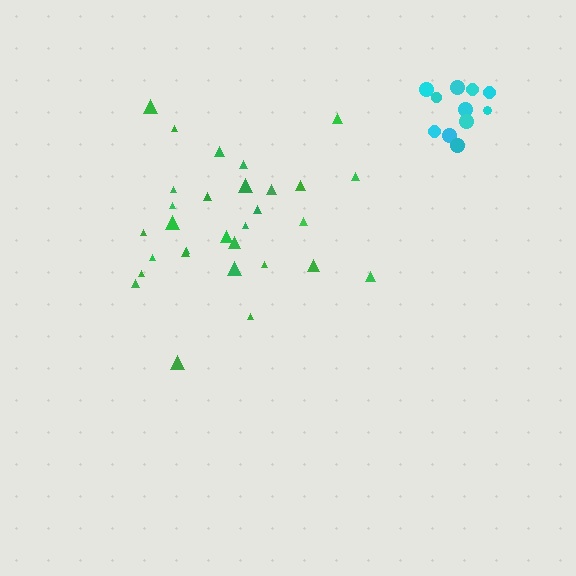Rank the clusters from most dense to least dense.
cyan, green.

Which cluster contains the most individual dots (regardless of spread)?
Green (30).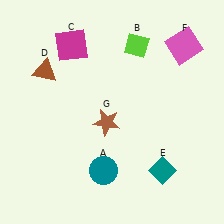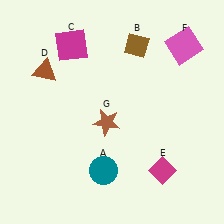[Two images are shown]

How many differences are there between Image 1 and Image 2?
There are 2 differences between the two images.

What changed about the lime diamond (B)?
In Image 1, B is lime. In Image 2, it changed to brown.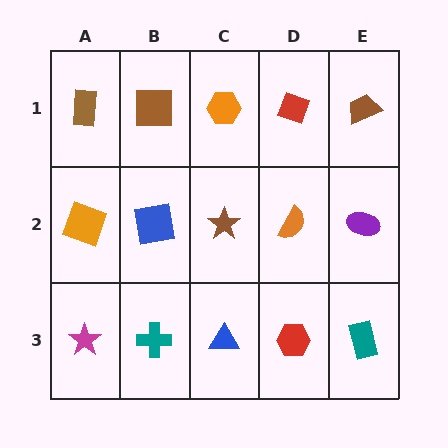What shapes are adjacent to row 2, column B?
A brown square (row 1, column B), a teal cross (row 3, column B), an orange square (row 2, column A), a brown star (row 2, column C).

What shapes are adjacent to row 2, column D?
A red diamond (row 1, column D), a red hexagon (row 3, column D), a brown star (row 2, column C), a purple ellipse (row 2, column E).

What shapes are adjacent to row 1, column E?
A purple ellipse (row 2, column E), a red diamond (row 1, column D).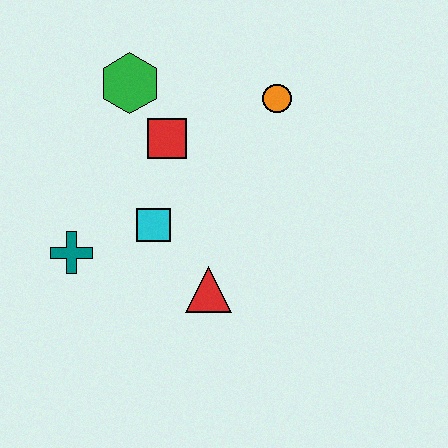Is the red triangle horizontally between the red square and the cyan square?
No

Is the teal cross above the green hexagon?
No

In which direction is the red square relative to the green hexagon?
The red square is below the green hexagon.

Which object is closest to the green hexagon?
The red square is closest to the green hexagon.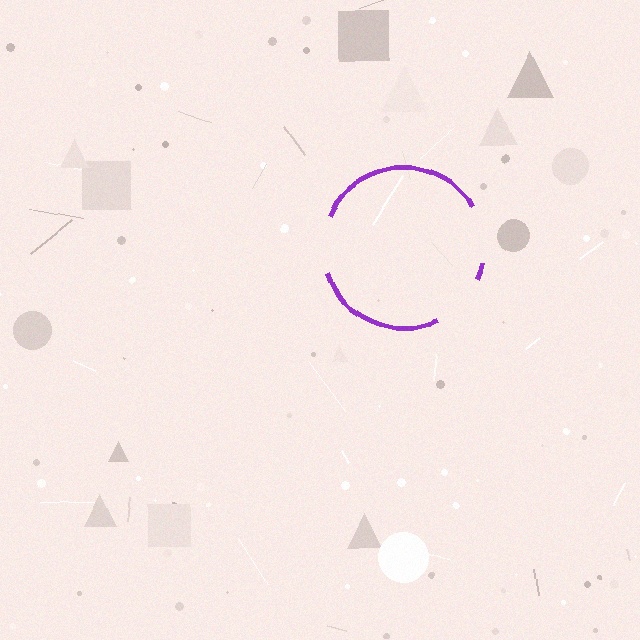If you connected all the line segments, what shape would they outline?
They would outline a circle.